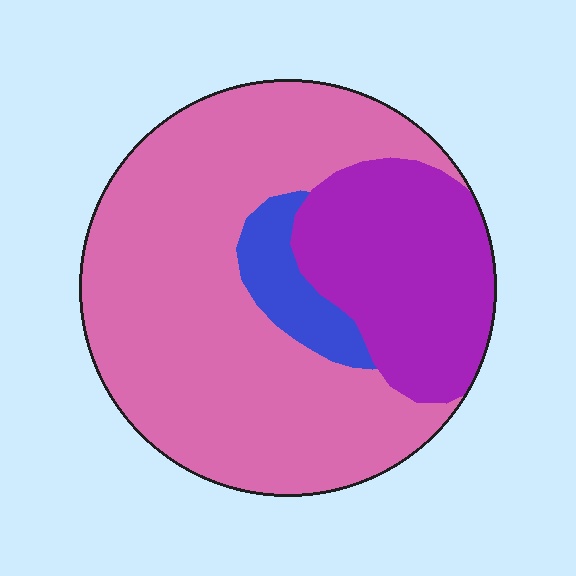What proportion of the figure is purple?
Purple covers 26% of the figure.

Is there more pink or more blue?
Pink.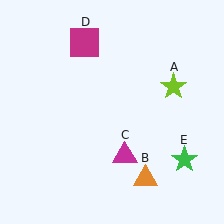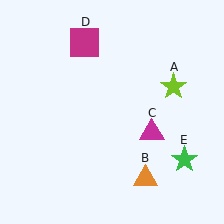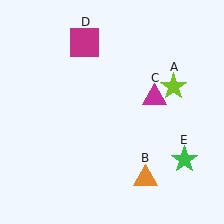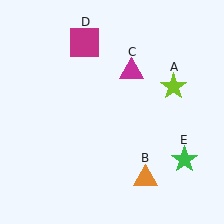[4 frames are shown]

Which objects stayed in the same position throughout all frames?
Lime star (object A) and orange triangle (object B) and magenta square (object D) and green star (object E) remained stationary.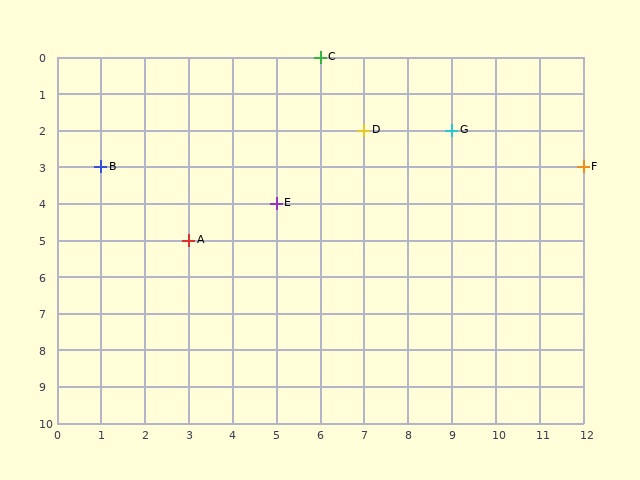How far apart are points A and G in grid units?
Points A and G are 6 columns and 3 rows apart (about 6.7 grid units diagonally).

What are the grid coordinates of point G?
Point G is at grid coordinates (9, 2).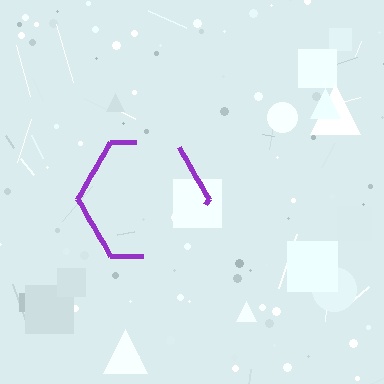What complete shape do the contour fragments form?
The contour fragments form a hexagon.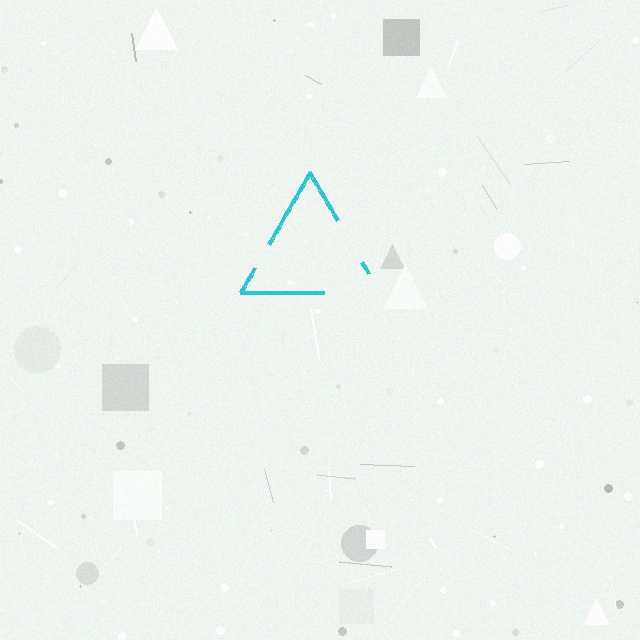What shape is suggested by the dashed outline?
The dashed outline suggests a triangle.